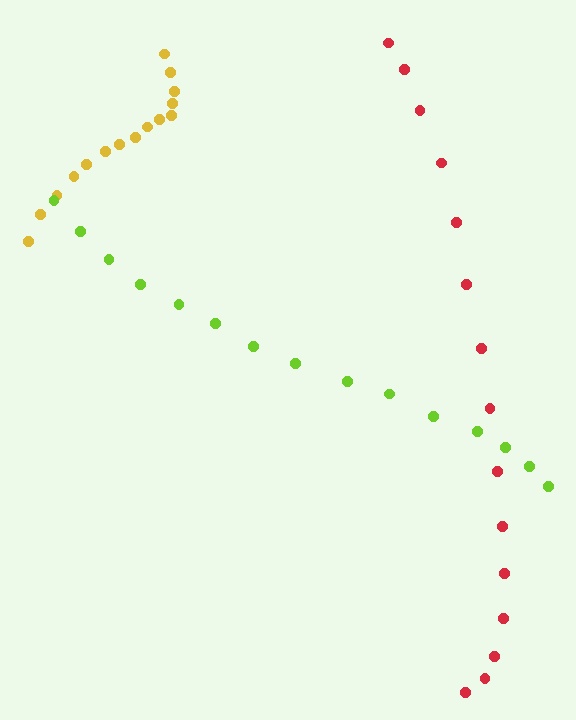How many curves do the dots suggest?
There are 3 distinct paths.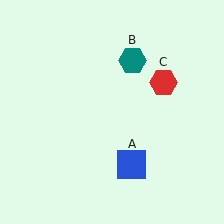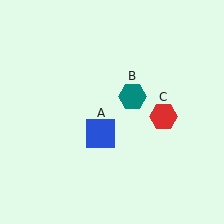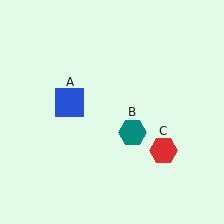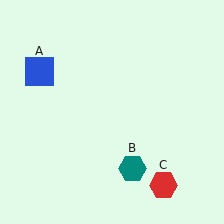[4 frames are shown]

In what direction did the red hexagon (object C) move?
The red hexagon (object C) moved down.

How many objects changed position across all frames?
3 objects changed position: blue square (object A), teal hexagon (object B), red hexagon (object C).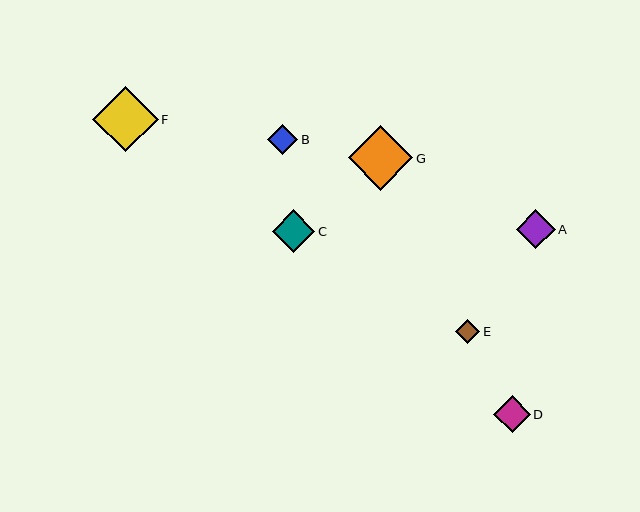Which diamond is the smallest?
Diamond E is the smallest with a size of approximately 24 pixels.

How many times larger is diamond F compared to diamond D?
Diamond F is approximately 1.8 times the size of diamond D.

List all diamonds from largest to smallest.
From largest to smallest: F, G, C, A, D, B, E.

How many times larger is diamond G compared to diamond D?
Diamond G is approximately 1.8 times the size of diamond D.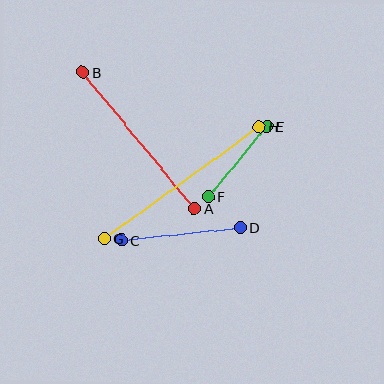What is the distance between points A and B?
The distance is approximately 176 pixels.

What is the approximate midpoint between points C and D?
The midpoint is at approximately (181, 234) pixels.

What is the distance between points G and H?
The distance is approximately 191 pixels.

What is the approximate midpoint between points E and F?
The midpoint is at approximately (238, 162) pixels.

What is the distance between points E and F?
The distance is approximately 91 pixels.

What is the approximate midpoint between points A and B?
The midpoint is at approximately (138, 141) pixels.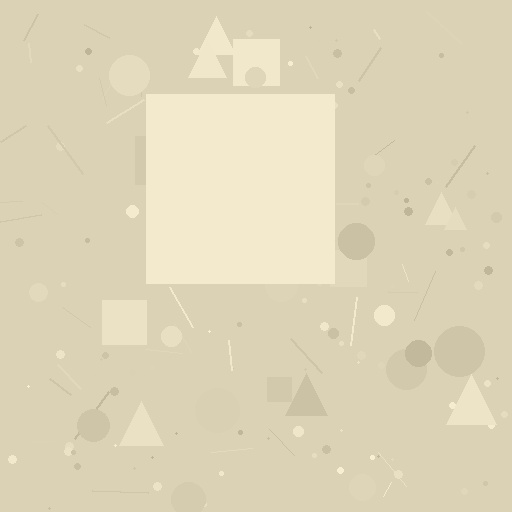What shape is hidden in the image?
A square is hidden in the image.